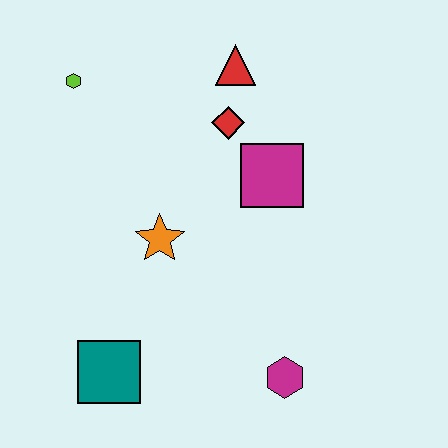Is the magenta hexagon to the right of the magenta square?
Yes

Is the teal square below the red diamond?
Yes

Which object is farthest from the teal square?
The red triangle is farthest from the teal square.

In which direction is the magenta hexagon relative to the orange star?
The magenta hexagon is below the orange star.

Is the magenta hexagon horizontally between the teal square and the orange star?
No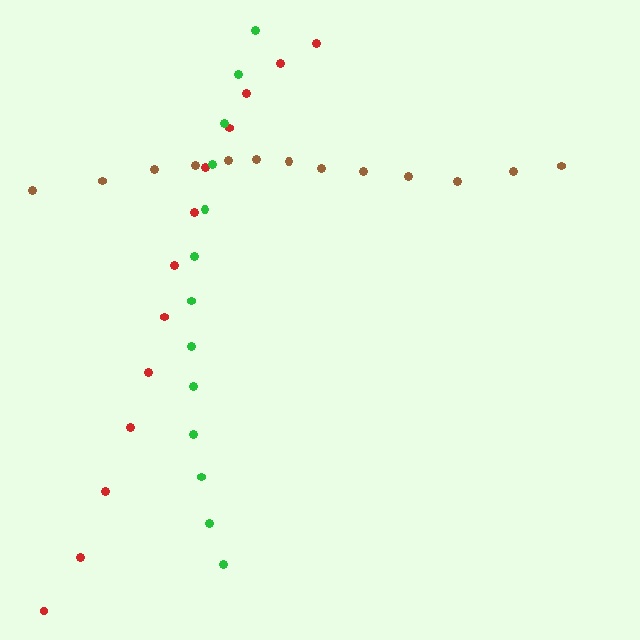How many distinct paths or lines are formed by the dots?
There are 3 distinct paths.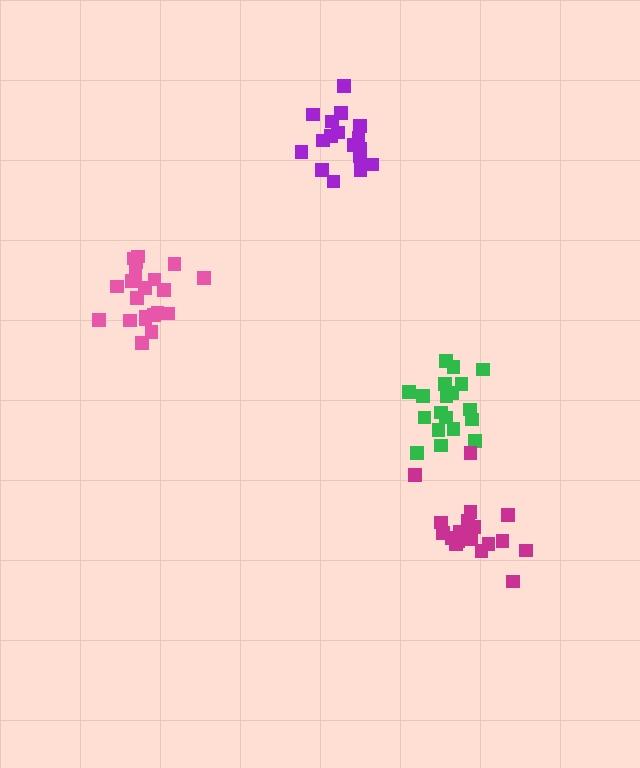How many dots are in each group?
Group 1: 19 dots, Group 2: 21 dots, Group 3: 17 dots, Group 4: 21 dots (78 total).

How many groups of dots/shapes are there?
There are 4 groups.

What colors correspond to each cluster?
The clusters are colored: green, pink, purple, magenta.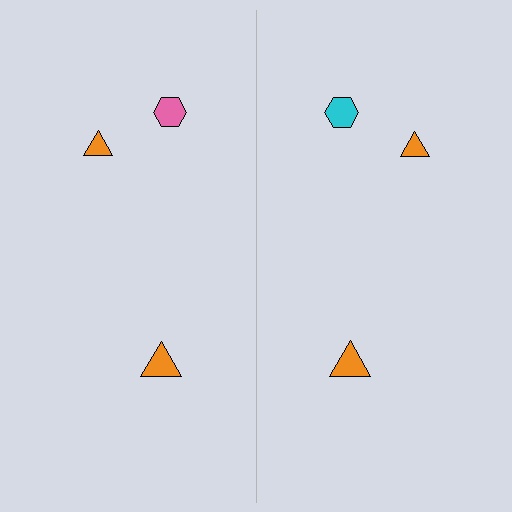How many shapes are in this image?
There are 6 shapes in this image.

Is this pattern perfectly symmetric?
No, the pattern is not perfectly symmetric. The cyan hexagon on the right side breaks the symmetry — its mirror counterpart is pink.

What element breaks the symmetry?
The cyan hexagon on the right side breaks the symmetry — its mirror counterpart is pink.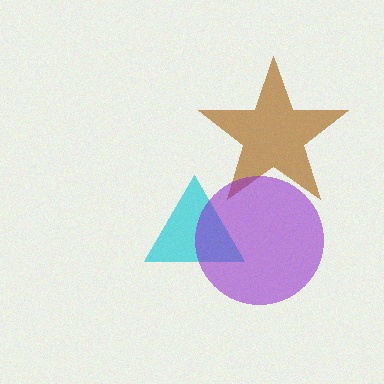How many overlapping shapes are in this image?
There are 3 overlapping shapes in the image.